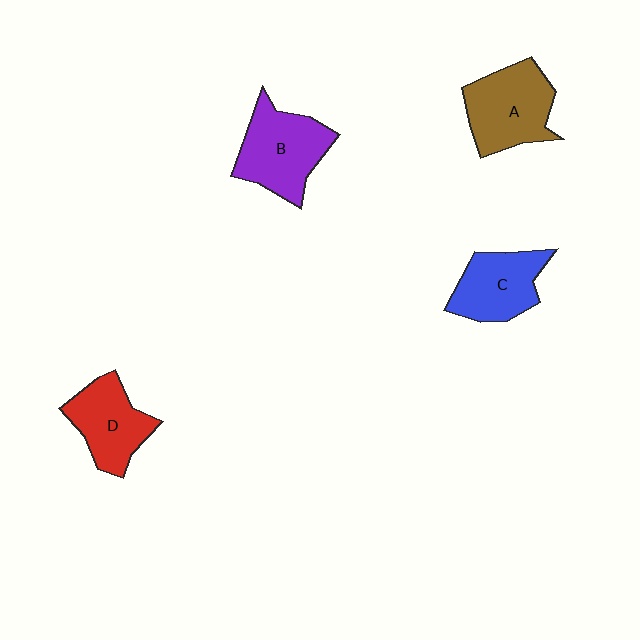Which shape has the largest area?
Shape B (purple).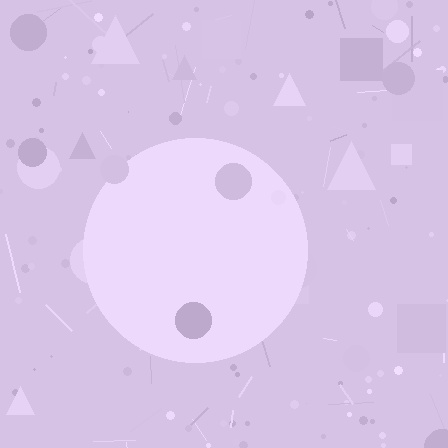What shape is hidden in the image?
A circle is hidden in the image.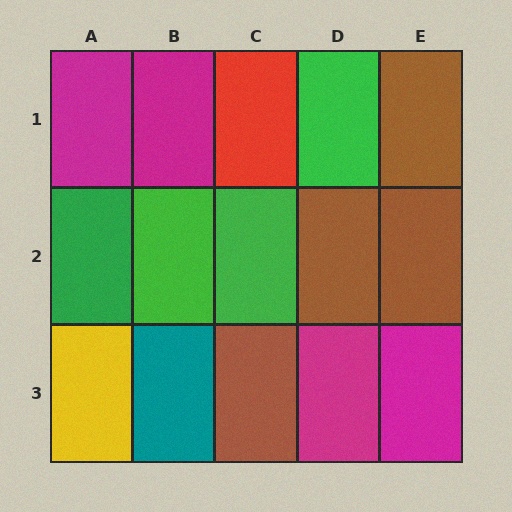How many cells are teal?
1 cell is teal.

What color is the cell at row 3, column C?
Brown.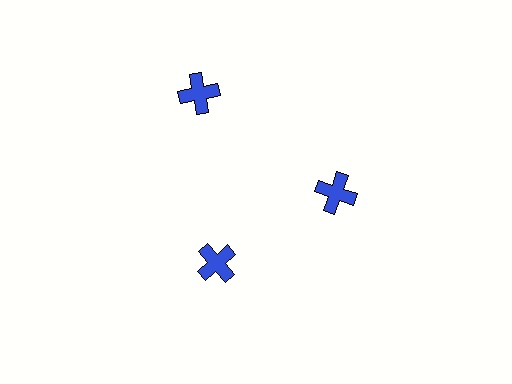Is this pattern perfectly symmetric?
No. The 3 blue crosses are arranged in a ring, but one element near the 11 o'clock position is pushed outward from the center, breaking the 3-fold rotational symmetry.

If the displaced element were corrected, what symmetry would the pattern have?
It would have 3-fold rotational symmetry — the pattern would map onto itself every 120 degrees.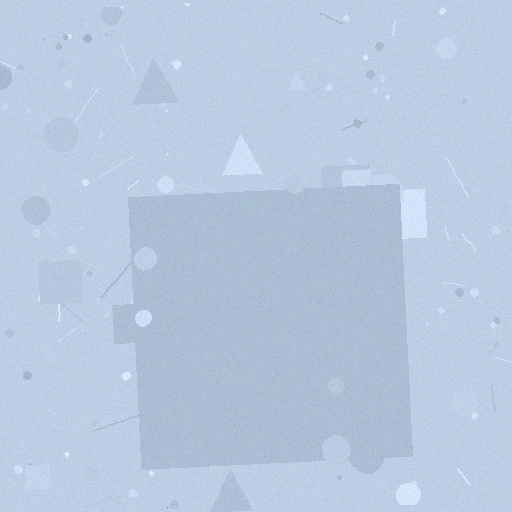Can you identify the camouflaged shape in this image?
The camouflaged shape is a square.